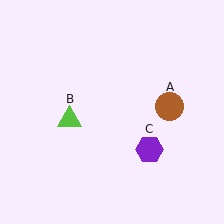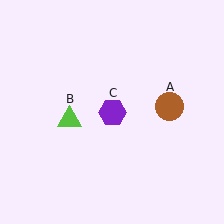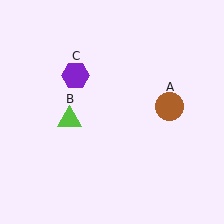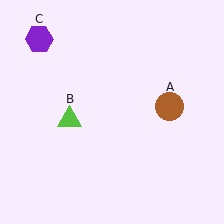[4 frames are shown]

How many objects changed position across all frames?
1 object changed position: purple hexagon (object C).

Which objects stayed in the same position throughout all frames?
Brown circle (object A) and lime triangle (object B) remained stationary.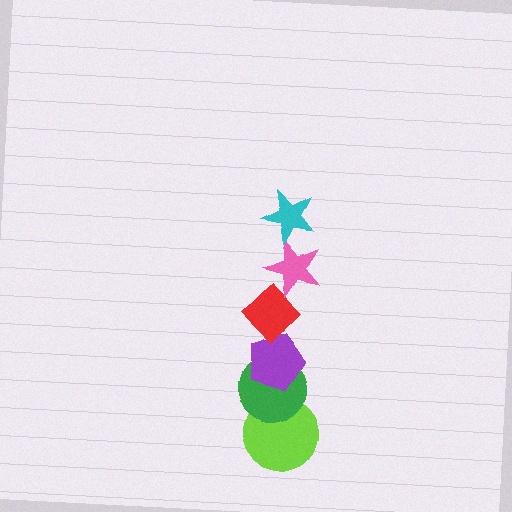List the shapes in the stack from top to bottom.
From top to bottom: the cyan star, the pink star, the red diamond, the purple pentagon, the green circle, the lime circle.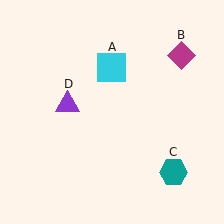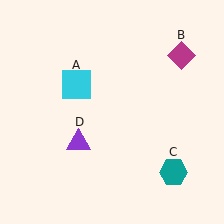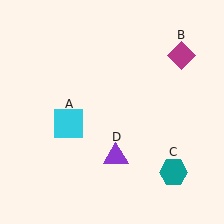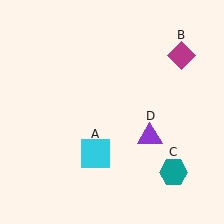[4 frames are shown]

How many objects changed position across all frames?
2 objects changed position: cyan square (object A), purple triangle (object D).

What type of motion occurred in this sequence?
The cyan square (object A), purple triangle (object D) rotated counterclockwise around the center of the scene.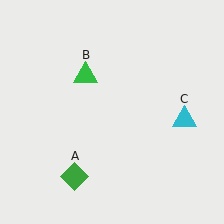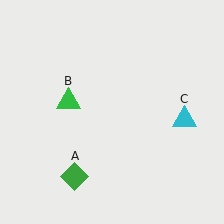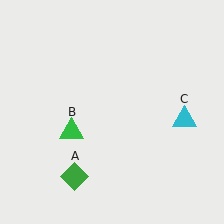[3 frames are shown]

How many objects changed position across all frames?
1 object changed position: green triangle (object B).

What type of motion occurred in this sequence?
The green triangle (object B) rotated counterclockwise around the center of the scene.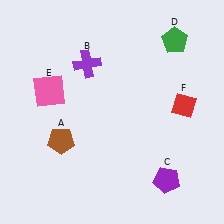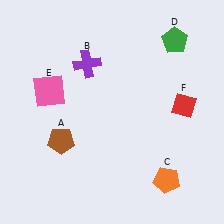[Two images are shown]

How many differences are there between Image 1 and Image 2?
There is 1 difference between the two images.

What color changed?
The pentagon (C) changed from purple in Image 1 to orange in Image 2.